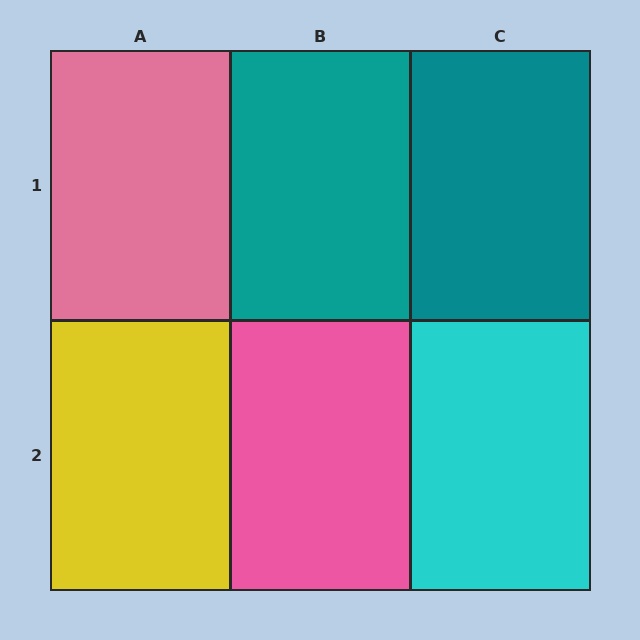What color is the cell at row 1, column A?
Pink.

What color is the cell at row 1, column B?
Teal.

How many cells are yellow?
1 cell is yellow.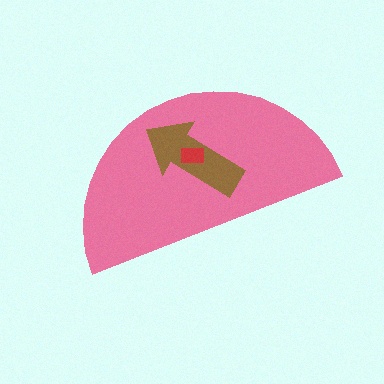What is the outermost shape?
The pink semicircle.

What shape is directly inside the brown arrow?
The red rectangle.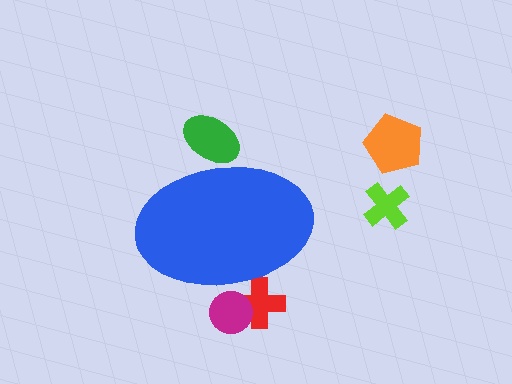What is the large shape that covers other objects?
A blue ellipse.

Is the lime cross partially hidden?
No, the lime cross is fully visible.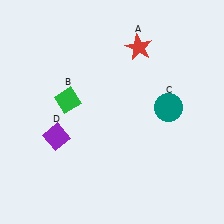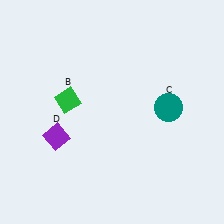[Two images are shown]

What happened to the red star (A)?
The red star (A) was removed in Image 2. It was in the top-right area of Image 1.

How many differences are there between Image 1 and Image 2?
There is 1 difference between the two images.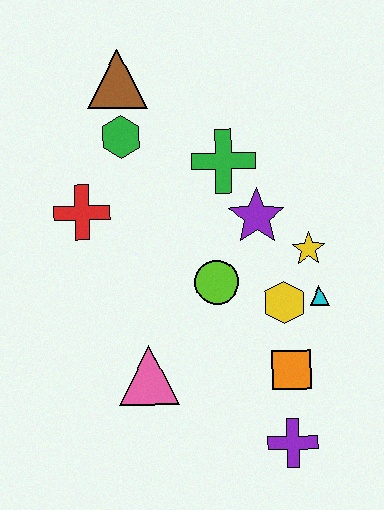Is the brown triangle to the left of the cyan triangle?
Yes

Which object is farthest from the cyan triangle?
The brown triangle is farthest from the cyan triangle.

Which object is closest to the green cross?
The purple star is closest to the green cross.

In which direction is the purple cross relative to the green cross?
The purple cross is below the green cross.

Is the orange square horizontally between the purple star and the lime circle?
No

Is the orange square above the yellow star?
No